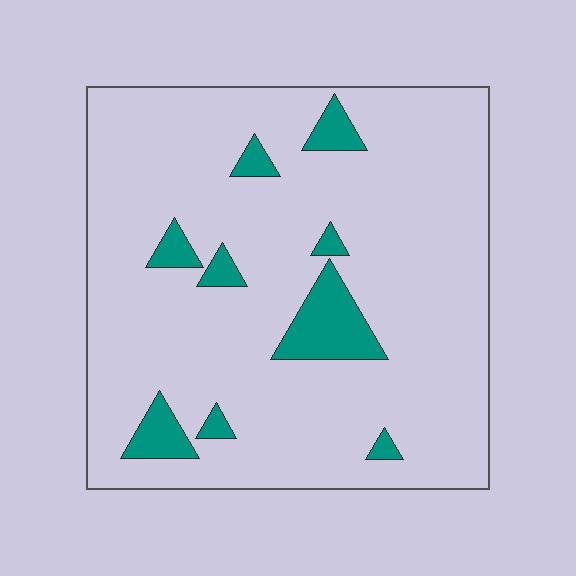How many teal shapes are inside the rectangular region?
9.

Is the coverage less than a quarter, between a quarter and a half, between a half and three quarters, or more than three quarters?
Less than a quarter.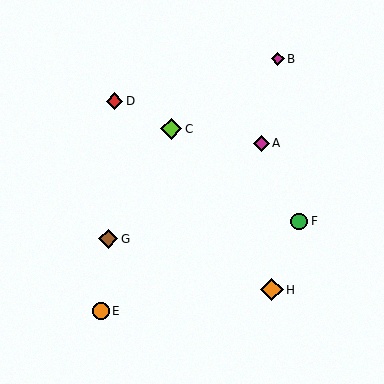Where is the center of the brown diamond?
The center of the brown diamond is at (108, 239).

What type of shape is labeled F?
Shape F is a green circle.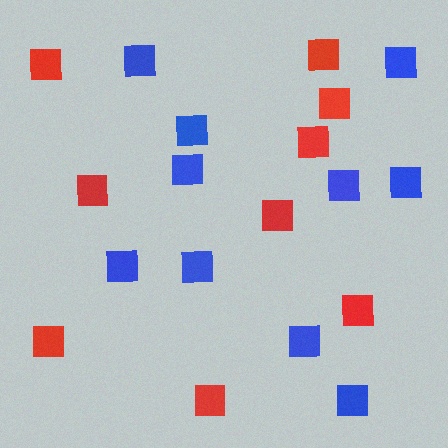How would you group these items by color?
There are 2 groups: one group of blue squares (10) and one group of red squares (9).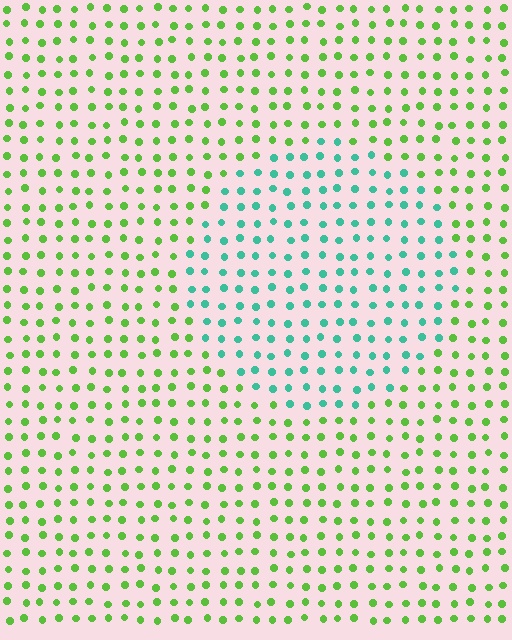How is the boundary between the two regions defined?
The boundary is defined purely by a slight shift in hue (about 57 degrees). Spacing, size, and orientation are identical on both sides.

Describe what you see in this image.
The image is filled with small lime elements in a uniform arrangement. A circle-shaped region is visible where the elements are tinted to a slightly different hue, forming a subtle color boundary.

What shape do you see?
I see a circle.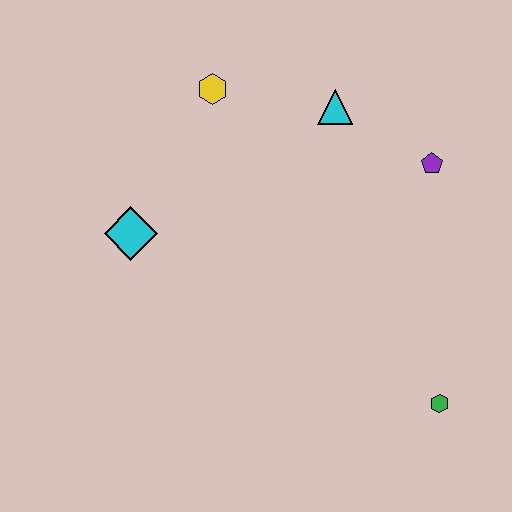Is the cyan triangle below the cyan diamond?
No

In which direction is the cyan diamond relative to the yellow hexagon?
The cyan diamond is below the yellow hexagon.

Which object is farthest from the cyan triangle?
The green hexagon is farthest from the cyan triangle.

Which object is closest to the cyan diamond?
The yellow hexagon is closest to the cyan diamond.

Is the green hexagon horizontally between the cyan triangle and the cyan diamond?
No